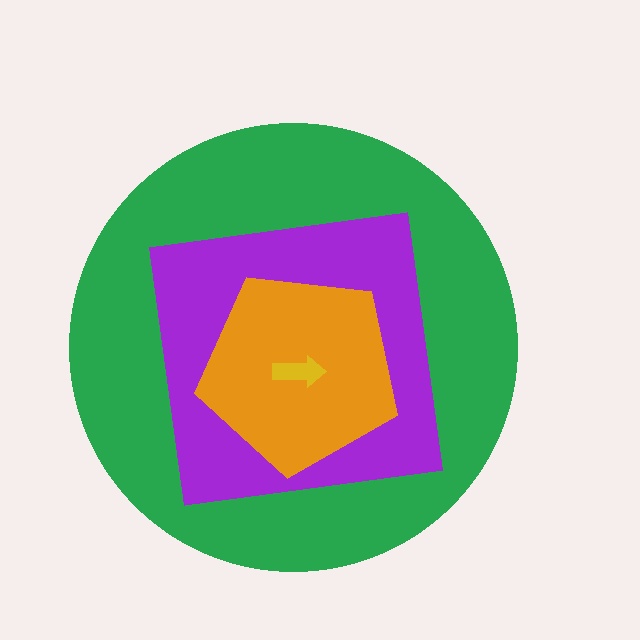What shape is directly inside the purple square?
The orange pentagon.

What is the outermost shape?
The green circle.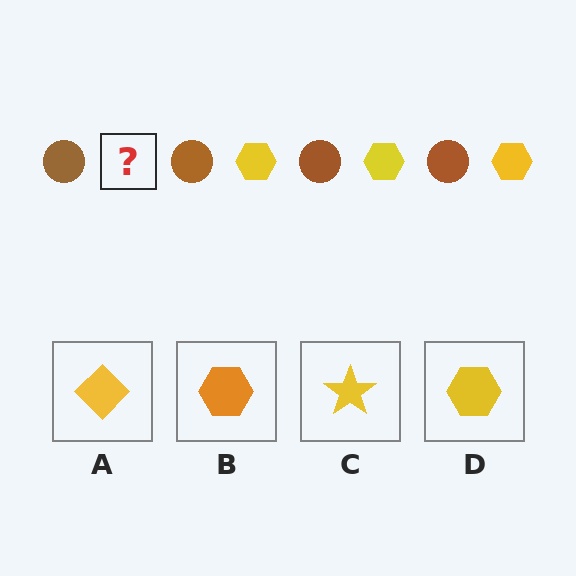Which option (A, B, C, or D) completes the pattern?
D.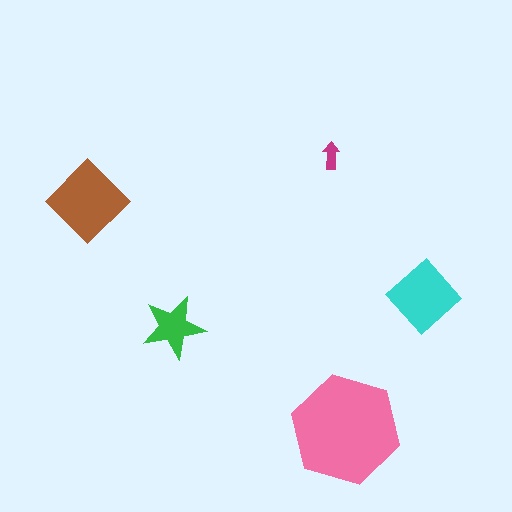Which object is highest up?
The magenta arrow is topmost.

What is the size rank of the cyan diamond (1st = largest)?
3rd.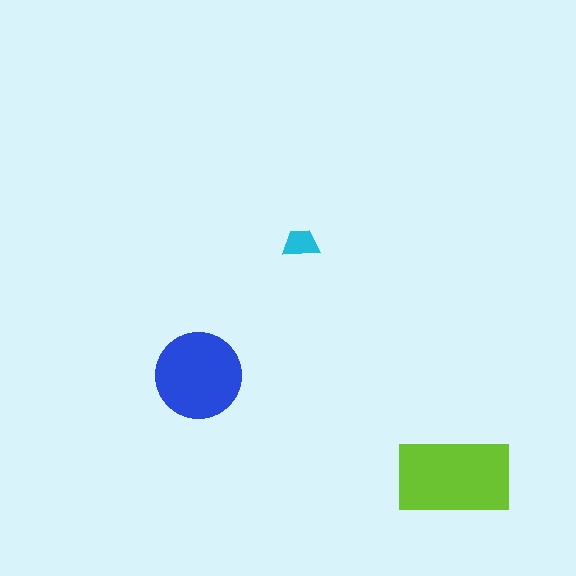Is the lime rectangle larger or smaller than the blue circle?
Larger.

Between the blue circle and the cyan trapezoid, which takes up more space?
The blue circle.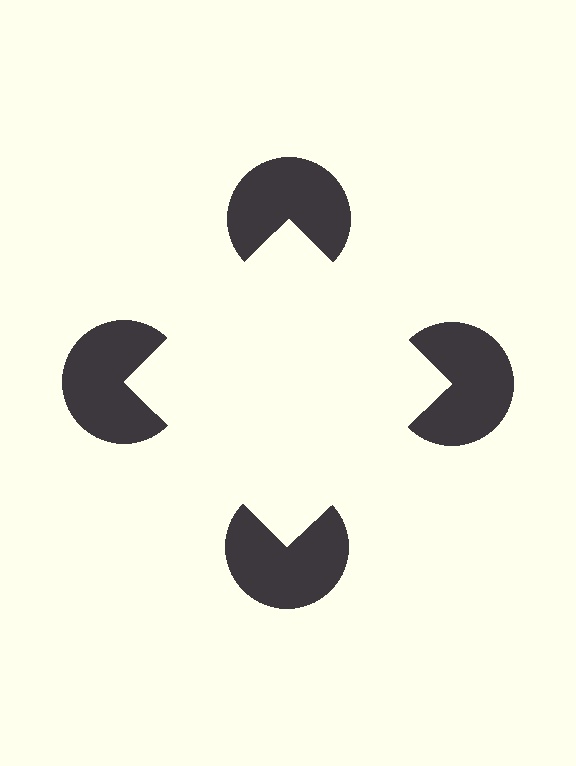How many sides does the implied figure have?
4 sides.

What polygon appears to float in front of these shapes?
An illusory square — its edges are inferred from the aligned wedge cuts in the pac-man discs, not physically drawn.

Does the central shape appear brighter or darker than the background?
It typically appears slightly brighter than the background, even though no actual brightness change is drawn.